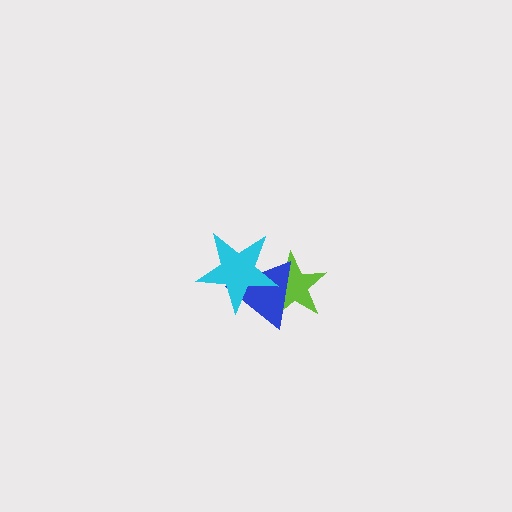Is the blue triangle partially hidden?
Yes, it is partially covered by another shape.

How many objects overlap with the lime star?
2 objects overlap with the lime star.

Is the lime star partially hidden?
Yes, it is partially covered by another shape.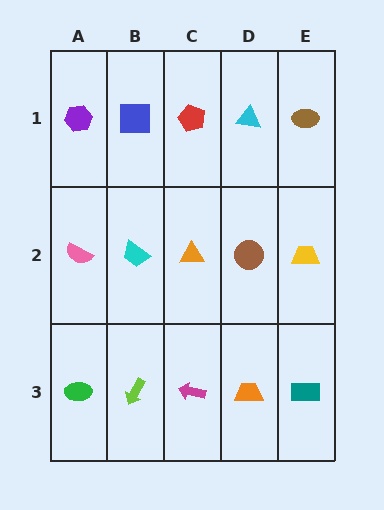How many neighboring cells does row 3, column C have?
3.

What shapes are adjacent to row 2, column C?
A red pentagon (row 1, column C), a magenta arrow (row 3, column C), a cyan trapezoid (row 2, column B), a brown circle (row 2, column D).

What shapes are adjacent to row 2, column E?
A brown ellipse (row 1, column E), a teal rectangle (row 3, column E), a brown circle (row 2, column D).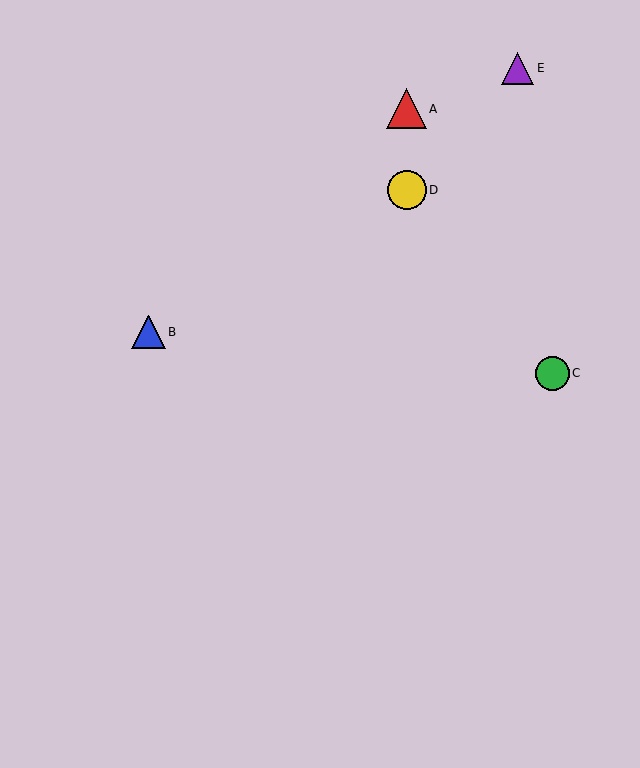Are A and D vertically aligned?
Yes, both are at x≈407.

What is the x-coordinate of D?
Object D is at x≈407.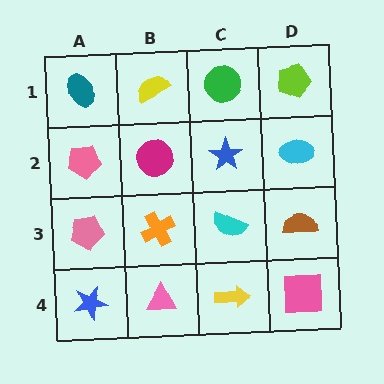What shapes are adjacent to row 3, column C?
A blue star (row 2, column C), a yellow arrow (row 4, column C), an orange cross (row 3, column B), a brown semicircle (row 3, column D).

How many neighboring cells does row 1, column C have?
3.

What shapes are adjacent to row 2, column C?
A green circle (row 1, column C), a cyan semicircle (row 3, column C), a magenta circle (row 2, column B), a cyan ellipse (row 2, column D).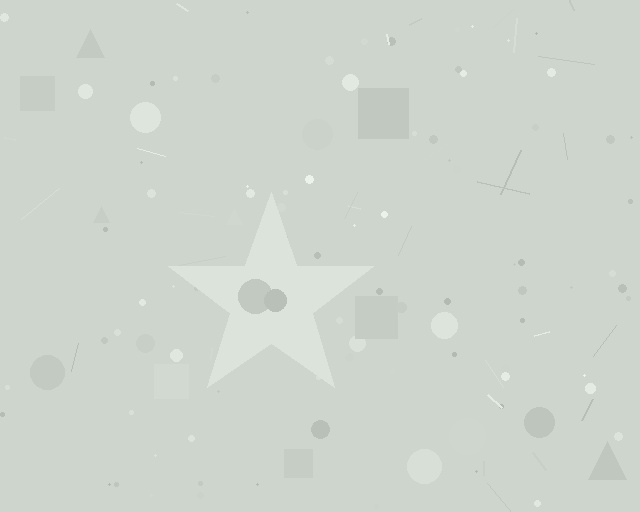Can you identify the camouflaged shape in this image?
The camouflaged shape is a star.